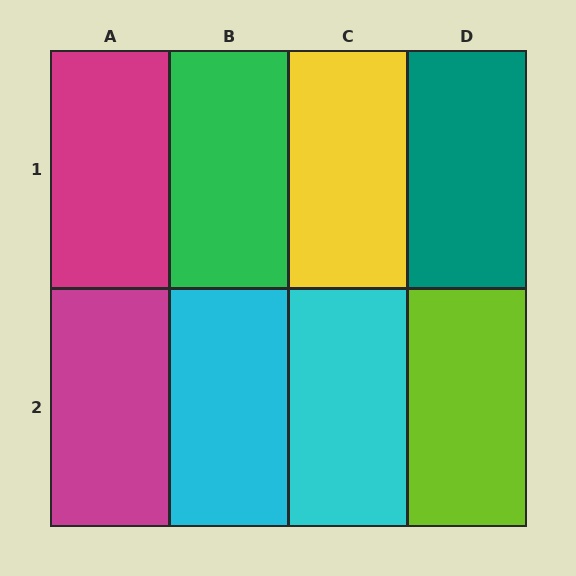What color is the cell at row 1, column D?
Teal.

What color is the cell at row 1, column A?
Magenta.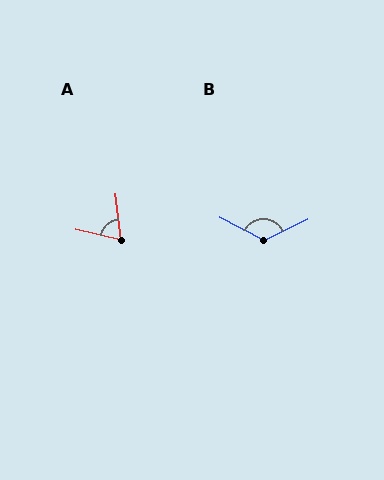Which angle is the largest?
B, at approximately 128 degrees.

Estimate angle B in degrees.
Approximately 128 degrees.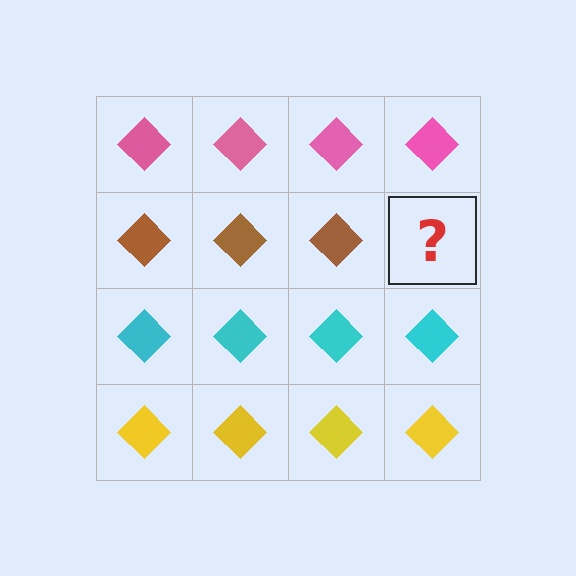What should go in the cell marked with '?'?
The missing cell should contain a brown diamond.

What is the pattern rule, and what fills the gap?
The rule is that each row has a consistent color. The gap should be filled with a brown diamond.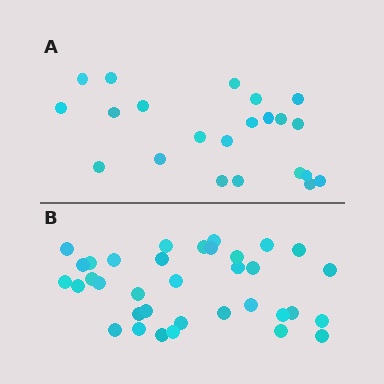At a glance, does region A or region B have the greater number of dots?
Region B (the bottom region) has more dots.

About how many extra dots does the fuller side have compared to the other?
Region B has approximately 15 more dots than region A.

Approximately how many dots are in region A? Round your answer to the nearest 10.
About 20 dots. (The exact count is 22, which rounds to 20.)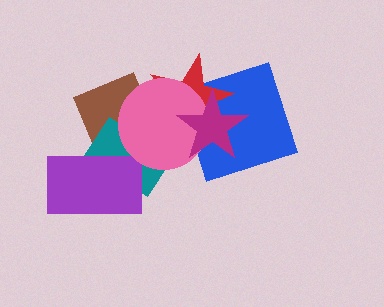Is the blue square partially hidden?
Yes, it is partially covered by another shape.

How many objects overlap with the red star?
3 objects overlap with the red star.